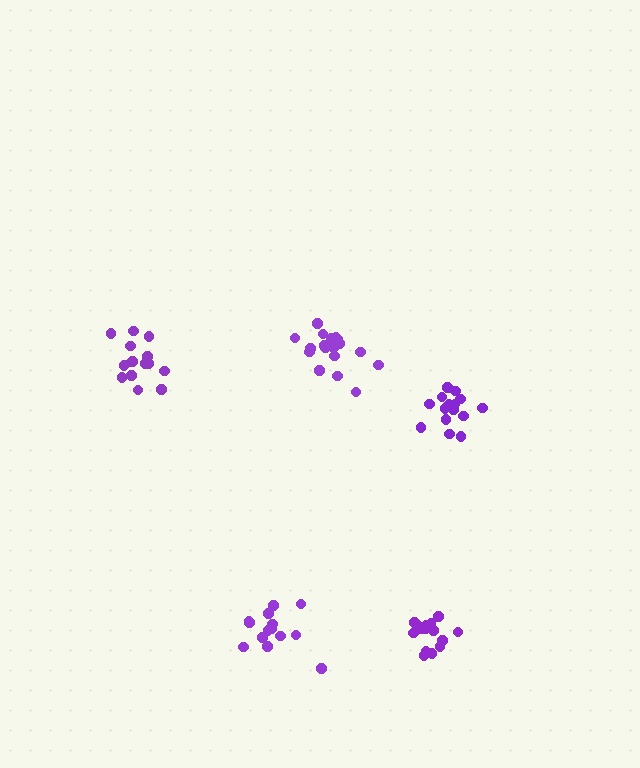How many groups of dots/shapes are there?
There are 5 groups.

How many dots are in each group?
Group 1: 15 dots, Group 2: 15 dots, Group 3: 14 dots, Group 4: 15 dots, Group 5: 19 dots (78 total).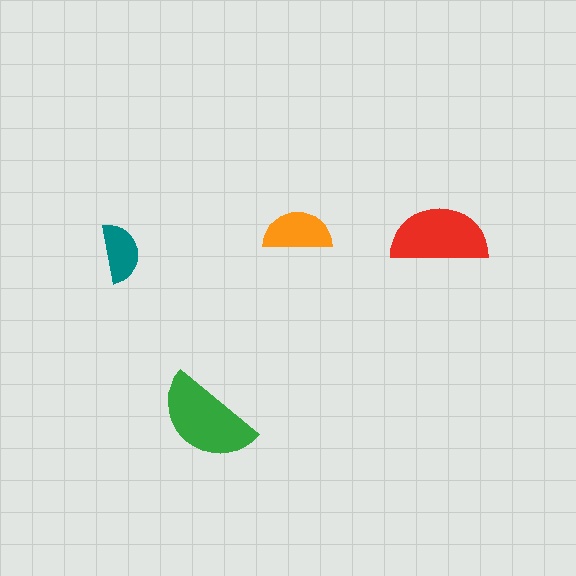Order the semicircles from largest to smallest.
the green one, the red one, the orange one, the teal one.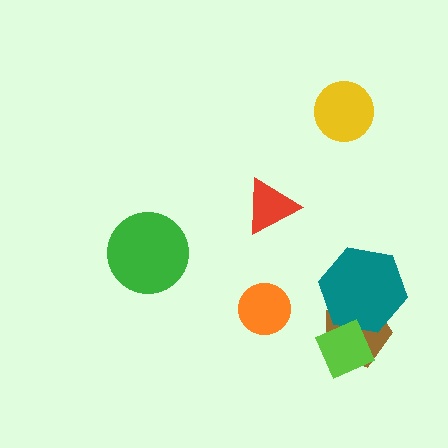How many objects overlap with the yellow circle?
0 objects overlap with the yellow circle.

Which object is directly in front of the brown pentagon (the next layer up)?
The teal hexagon is directly in front of the brown pentagon.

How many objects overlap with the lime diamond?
2 objects overlap with the lime diamond.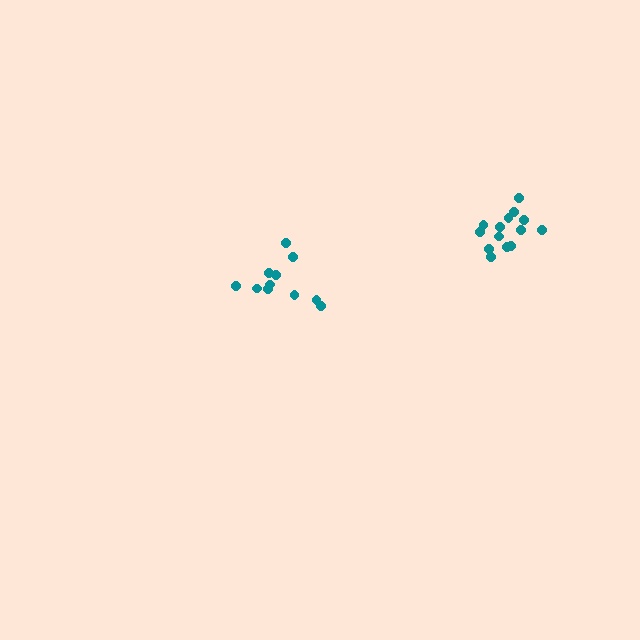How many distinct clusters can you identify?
There are 2 distinct clusters.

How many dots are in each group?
Group 1: 11 dots, Group 2: 14 dots (25 total).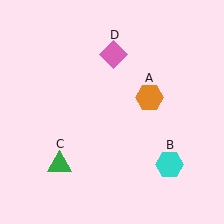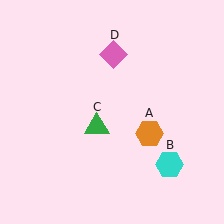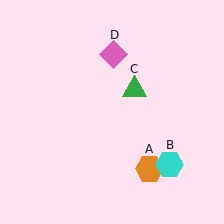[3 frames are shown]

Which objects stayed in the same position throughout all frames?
Cyan hexagon (object B) and pink diamond (object D) remained stationary.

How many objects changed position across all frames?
2 objects changed position: orange hexagon (object A), green triangle (object C).